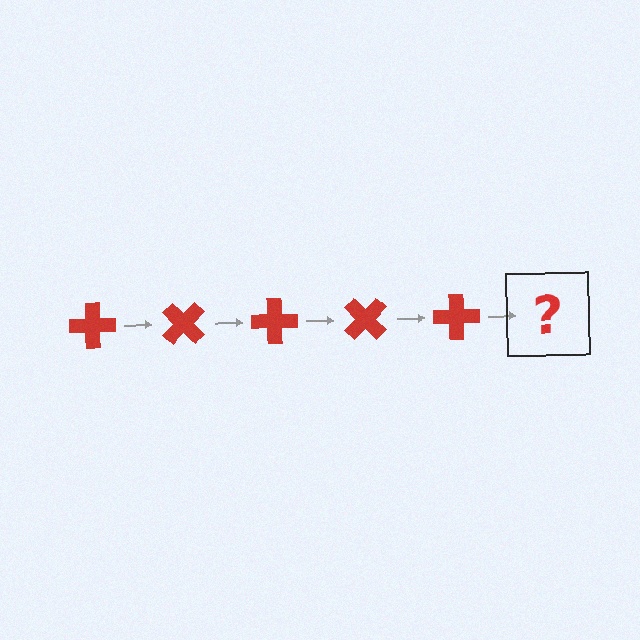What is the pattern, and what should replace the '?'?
The pattern is that the cross rotates 45 degrees each step. The '?' should be a red cross rotated 225 degrees.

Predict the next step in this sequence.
The next step is a red cross rotated 225 degrees.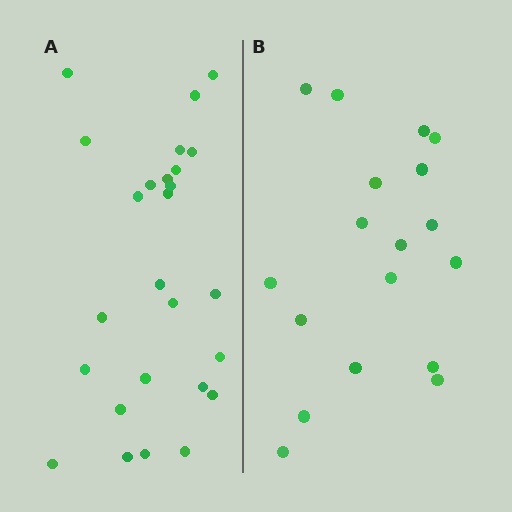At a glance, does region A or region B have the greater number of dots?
Region A (the left region) has more dots.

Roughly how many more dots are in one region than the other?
Region A has roughly 8 or so more dots than region B.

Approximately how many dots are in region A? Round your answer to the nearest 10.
About 30 dots. (The exact count is 26, which rounds to 30.)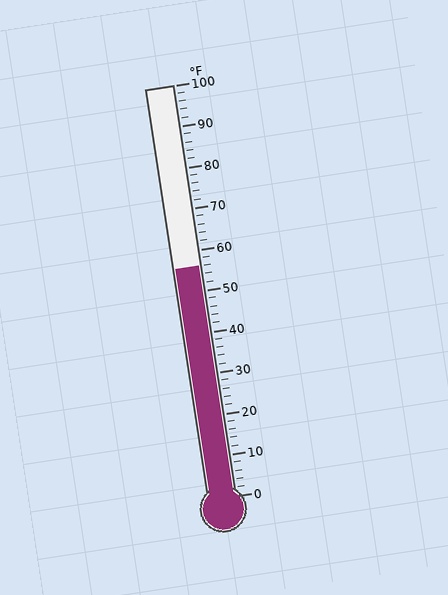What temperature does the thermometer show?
The thermometer shows approximately 56°F.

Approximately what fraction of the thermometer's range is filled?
The thermometer is filled to approximately 55% of its range.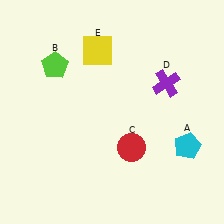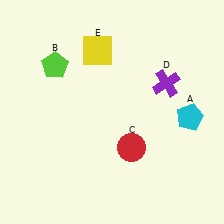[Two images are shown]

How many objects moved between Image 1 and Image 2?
1 object moved between the two images.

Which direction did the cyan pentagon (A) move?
The cyan pentagon (A) moved up.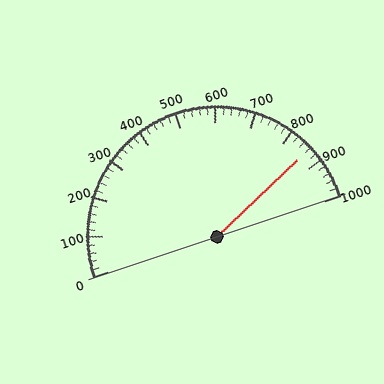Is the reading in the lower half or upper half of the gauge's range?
The reading is in the upper half of the range (0 to 1000).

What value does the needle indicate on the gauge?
The needle indicates approximately 860.